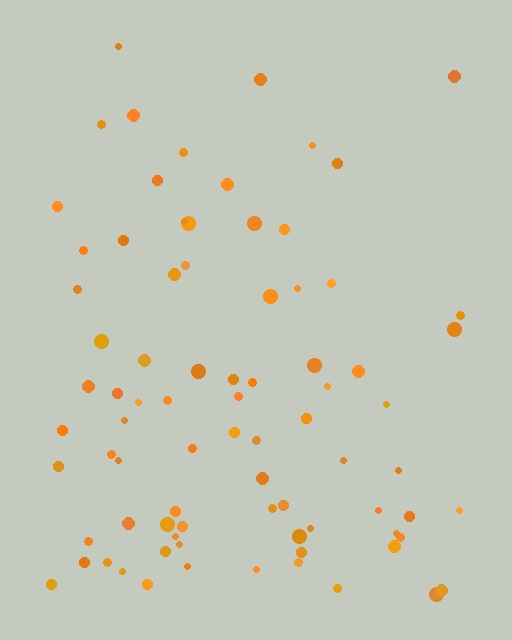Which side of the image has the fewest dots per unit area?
The top.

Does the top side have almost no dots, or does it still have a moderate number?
Still a moderate number, just noticeably fewer than the bottom.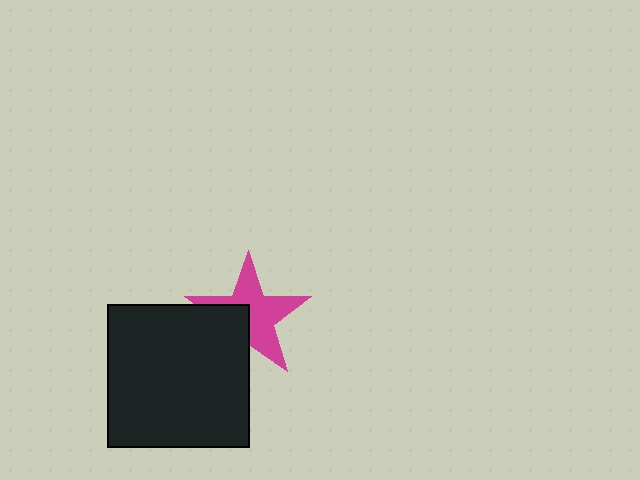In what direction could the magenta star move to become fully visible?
The magenta star could move toward the upper-right. That would shift it out from behind the black square entirely.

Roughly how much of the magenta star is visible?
About half of it is visible (roughly 64%).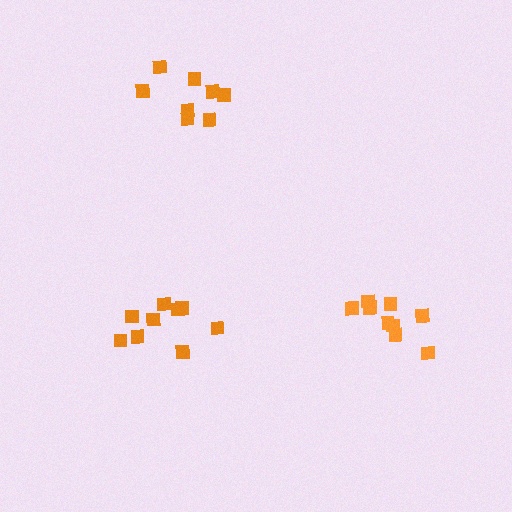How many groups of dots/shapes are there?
There are 3 groups.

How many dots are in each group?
Group 1: 9 dots, Group 2: 8 dots, Group 3: 9 dots (26 total).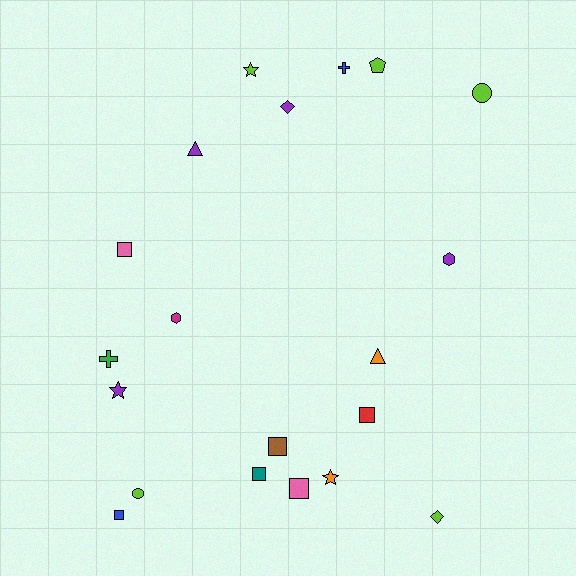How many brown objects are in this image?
There is 1 brown object.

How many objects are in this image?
There are 20 objects.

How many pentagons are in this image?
There is 1 pentagon.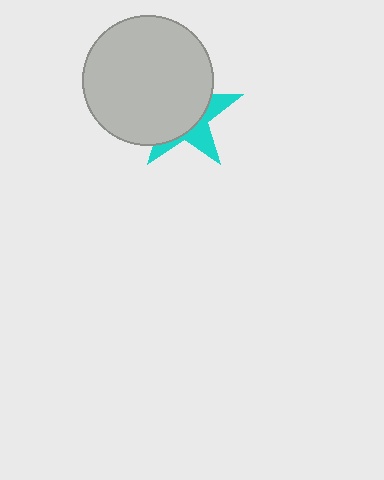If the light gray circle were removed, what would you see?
You would see the complete cyan star.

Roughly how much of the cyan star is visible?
A small part of it is visible (roughly 34%).